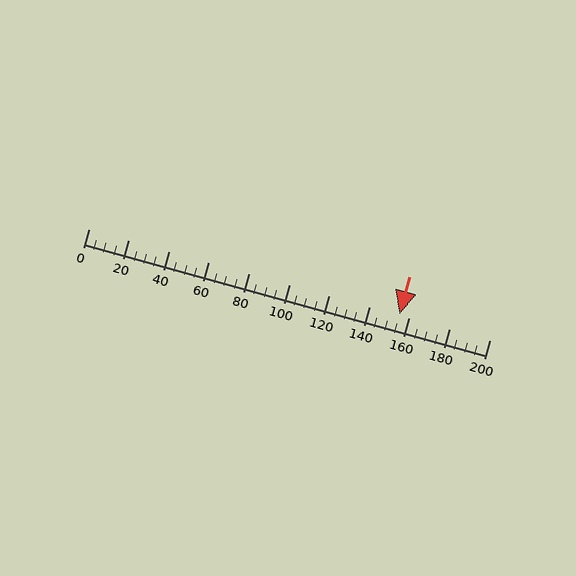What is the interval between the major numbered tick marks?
The major tick marks are spaced 20 units apart.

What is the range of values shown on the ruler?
The ruler shows values from 0 to 200.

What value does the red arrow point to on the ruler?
The red arrow points to approximately 155.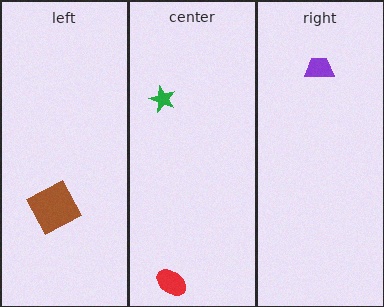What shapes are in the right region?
The purple trapezoid.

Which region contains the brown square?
The left region.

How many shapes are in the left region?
1.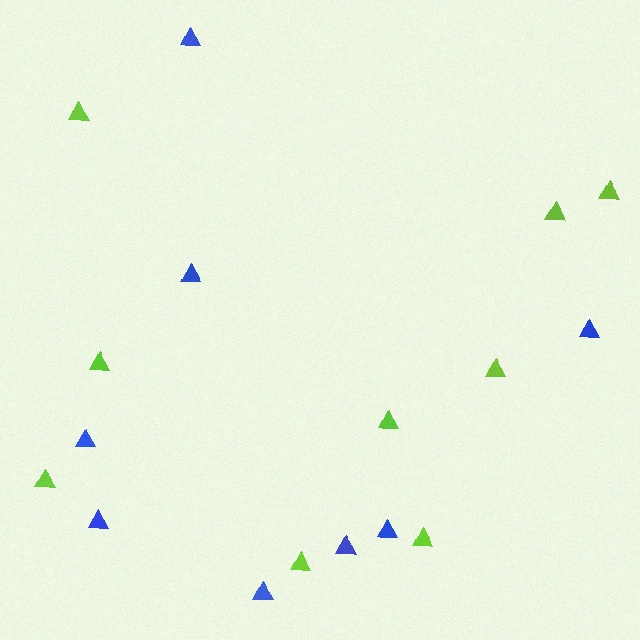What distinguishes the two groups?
There are 2 groups: one group of lime triangles (9) and one group of blue triangles (8).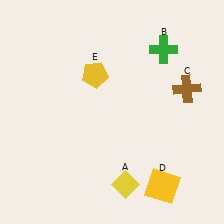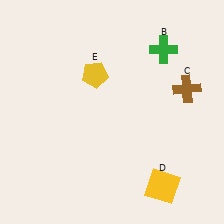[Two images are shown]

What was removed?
The yellow diamond (A) was removed in Image 2.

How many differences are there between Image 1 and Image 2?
There is 1 difference between the two images.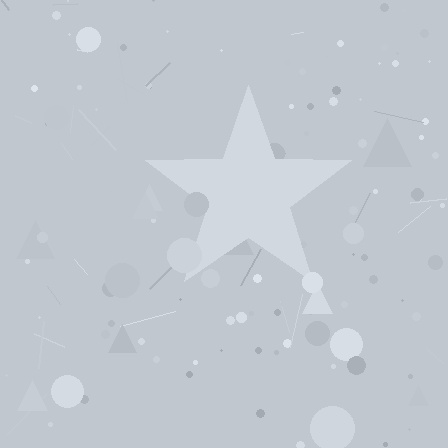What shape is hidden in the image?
A star is hidden in the image.